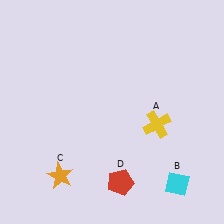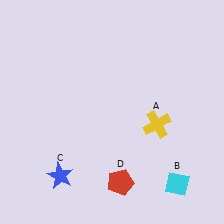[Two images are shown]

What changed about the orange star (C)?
In Image 1, C is orange. In Image 2, it changed to blue.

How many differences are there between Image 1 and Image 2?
There is 1 difference between the two images.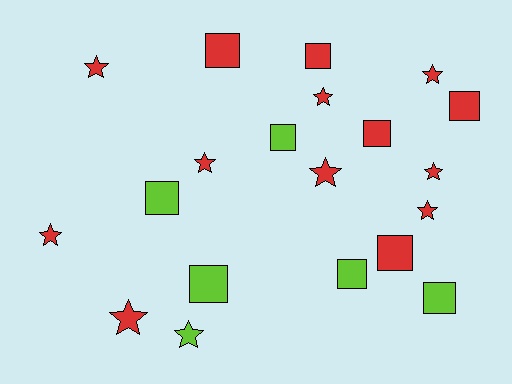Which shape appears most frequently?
Square, with 10 objects.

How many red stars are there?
There are 9 red stars.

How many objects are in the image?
There are 20 objects.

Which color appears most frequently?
Red, with 14 objects.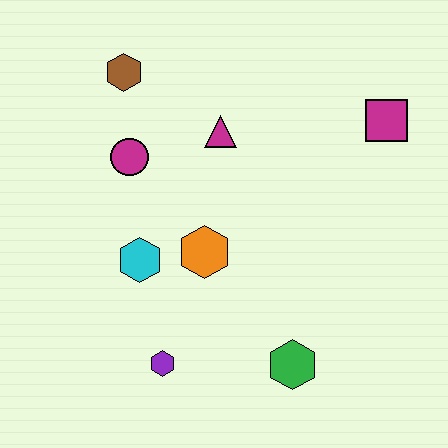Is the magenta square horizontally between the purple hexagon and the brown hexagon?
No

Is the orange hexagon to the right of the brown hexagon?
Yes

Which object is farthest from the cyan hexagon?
The magenta square is farthest from the cyan hexagon.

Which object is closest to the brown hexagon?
The magenta circle is closest to the brown hexagon.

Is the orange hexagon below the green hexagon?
No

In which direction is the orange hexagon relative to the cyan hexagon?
The orange hexagon is to the right of the cyan hexagon.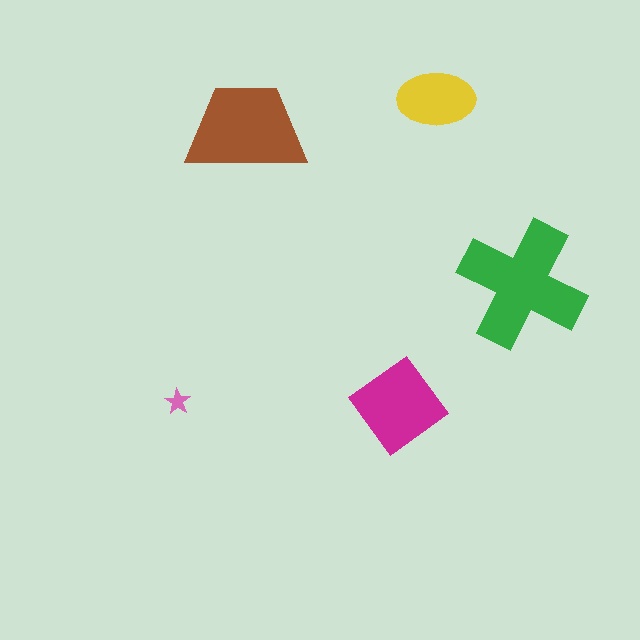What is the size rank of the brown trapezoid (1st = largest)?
2nd.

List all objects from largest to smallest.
The green cross, the brown trapezoid, the magenta diamond, the yellow ellipse, the pink star.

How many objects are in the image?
There are 5 objects in the image.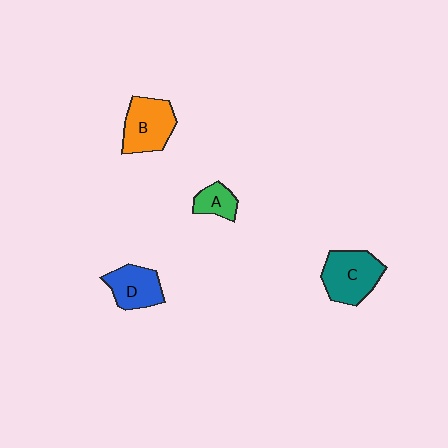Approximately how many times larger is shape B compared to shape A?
Approximately 2.0 times.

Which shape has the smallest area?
Shape A (green).